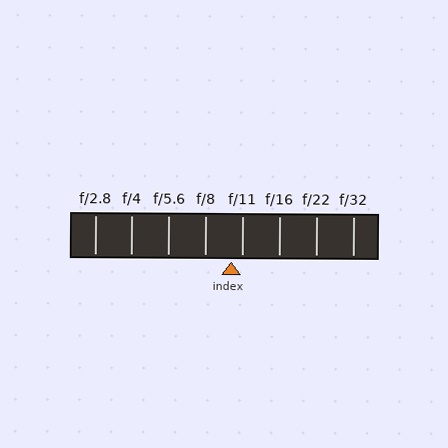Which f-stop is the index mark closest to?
The index mark is closest to f/11.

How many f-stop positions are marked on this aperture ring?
There are 8 f-stop positions marked.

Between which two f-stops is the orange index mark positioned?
The index mark is between f/8 and f/11.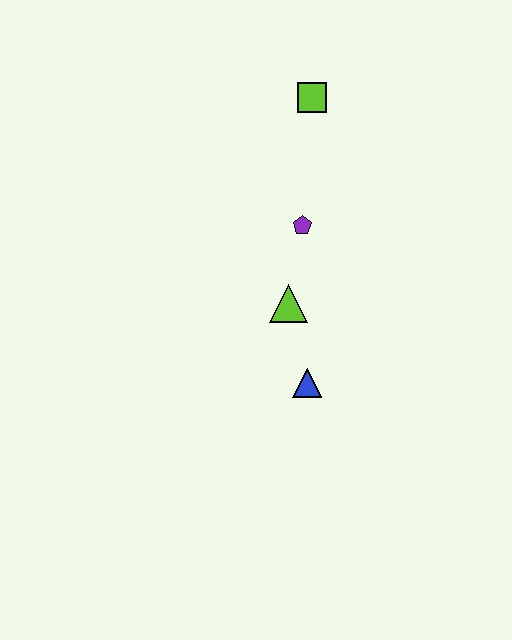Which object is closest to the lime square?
The purple pentagon is closest to the lime square.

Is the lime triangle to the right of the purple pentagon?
No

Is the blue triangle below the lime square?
Yes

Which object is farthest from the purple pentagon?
The blue triangle is farthest from the purple pentagon.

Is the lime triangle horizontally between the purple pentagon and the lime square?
No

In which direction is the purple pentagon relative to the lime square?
The purple pentagon is below the lime square.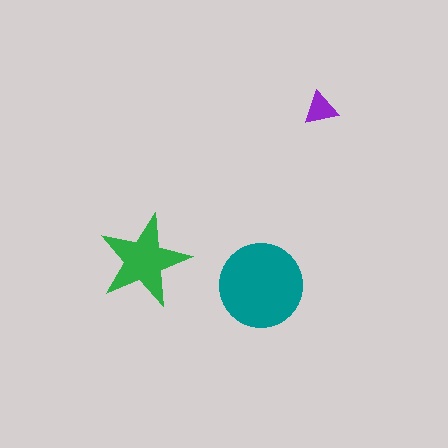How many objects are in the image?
There are 3 objects in the image.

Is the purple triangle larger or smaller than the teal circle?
Smaller.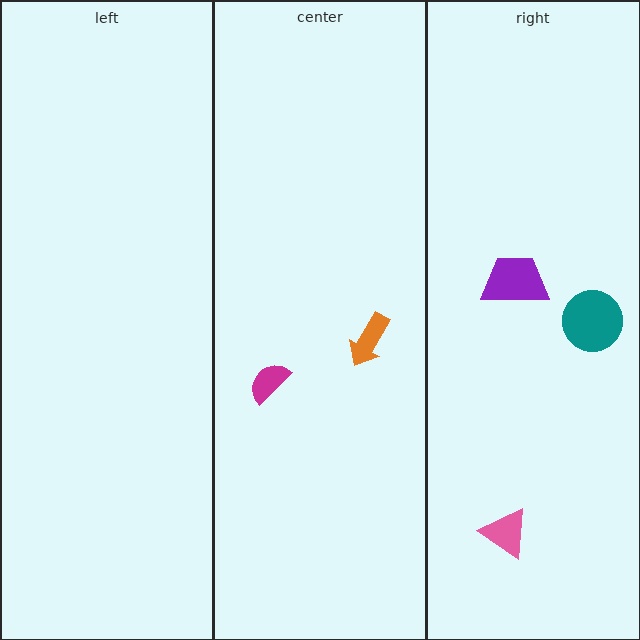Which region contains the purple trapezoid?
The right region.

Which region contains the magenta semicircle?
The center region.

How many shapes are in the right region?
3.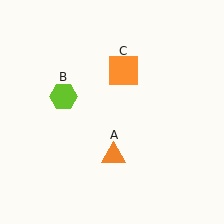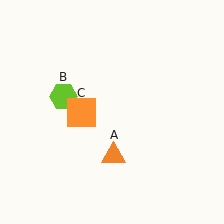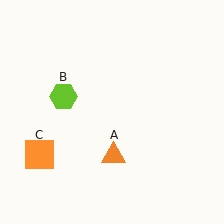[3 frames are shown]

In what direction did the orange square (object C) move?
The orange square (object C) moved down and to the left.